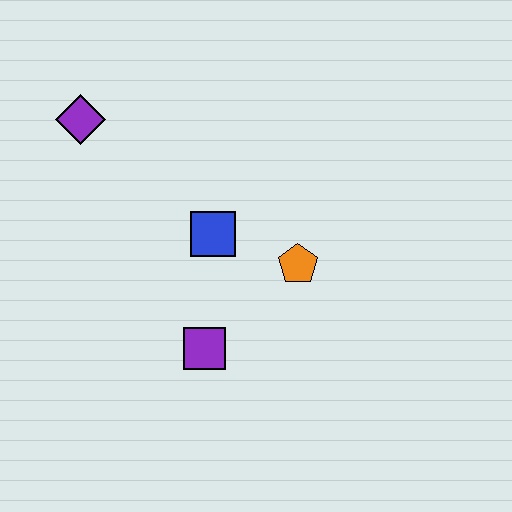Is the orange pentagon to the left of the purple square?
No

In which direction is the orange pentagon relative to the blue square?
The orange pentagon is to the right of the blue square.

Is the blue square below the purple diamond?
Yes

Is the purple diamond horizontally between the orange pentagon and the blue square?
No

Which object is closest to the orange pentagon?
The blue square is closest to the orange pentagon.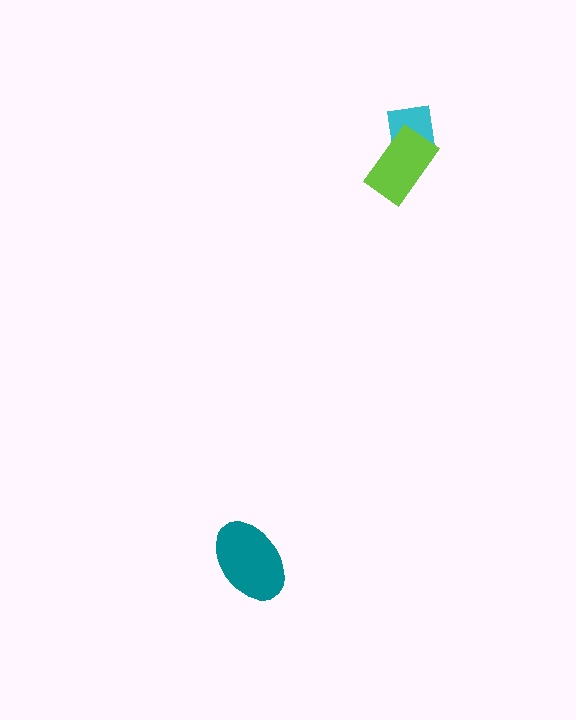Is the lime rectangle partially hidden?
No, no other shape covers it.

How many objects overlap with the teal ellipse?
0 objects overlap with the teal ellipse.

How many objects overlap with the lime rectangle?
1 object overlaps with the lime rectangle.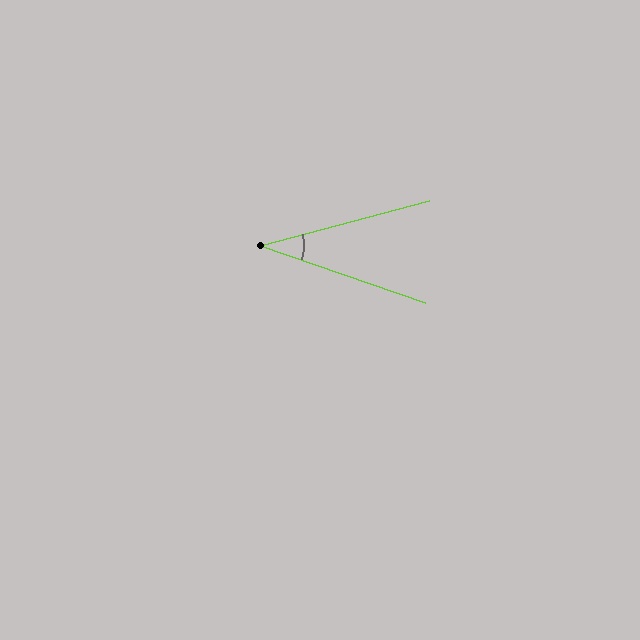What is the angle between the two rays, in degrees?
Approximately 34 degrees.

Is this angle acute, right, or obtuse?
It is acute.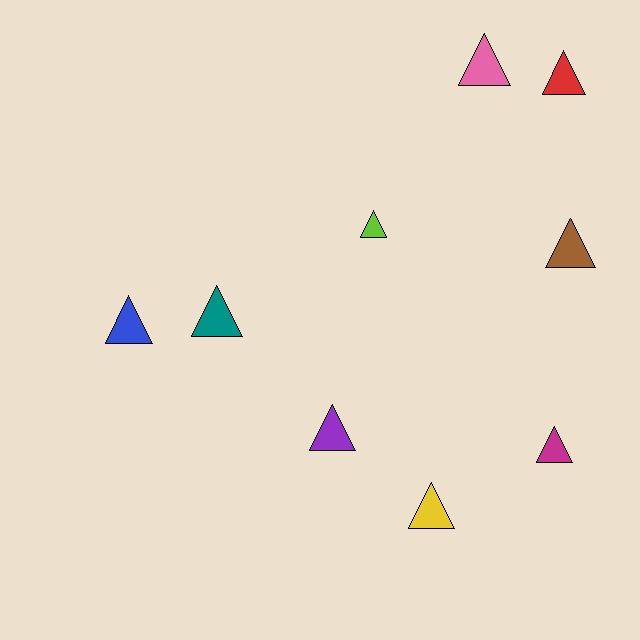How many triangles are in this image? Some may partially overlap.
There are 9 triangles.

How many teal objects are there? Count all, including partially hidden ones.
There is 1 teal object.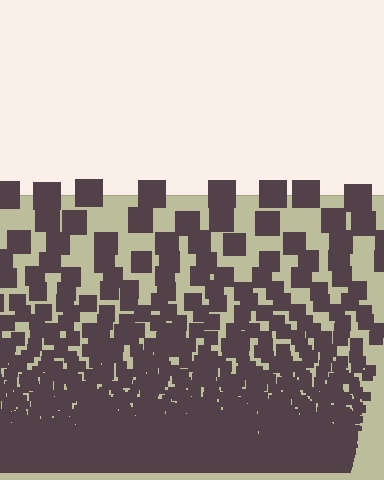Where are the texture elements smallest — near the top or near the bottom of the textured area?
Near the bottom.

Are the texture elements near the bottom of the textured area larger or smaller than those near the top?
Smaller. The gradient is inverted — elements near the bottom are smaller and denser.